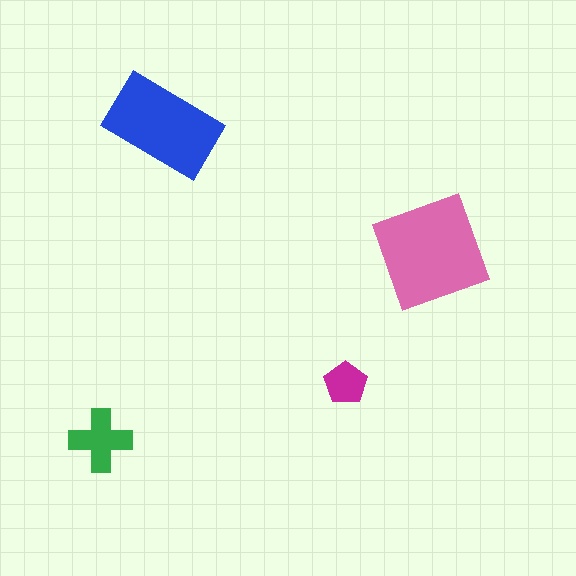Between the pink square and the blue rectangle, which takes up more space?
The pink square.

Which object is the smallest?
The magenta pentagon.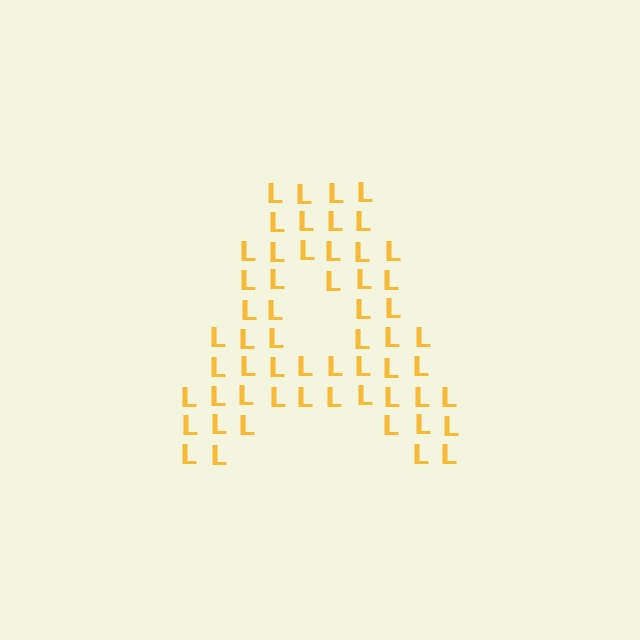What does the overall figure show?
The overall figure shows the letter A.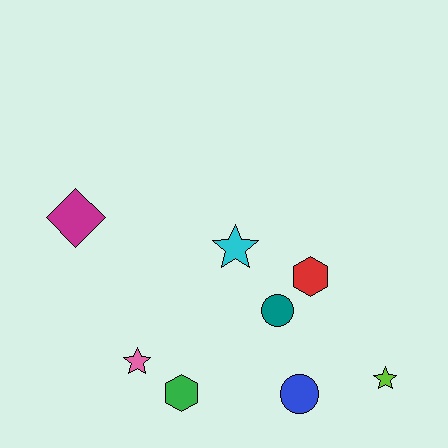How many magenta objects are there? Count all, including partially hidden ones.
There is 1 magenta object.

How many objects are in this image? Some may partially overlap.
There are 8 objects.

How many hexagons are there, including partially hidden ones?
There are 2 hexagons.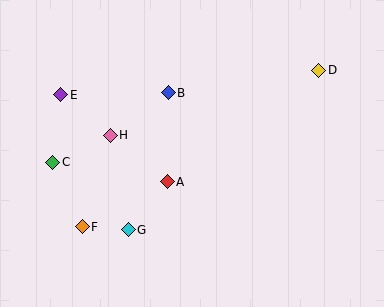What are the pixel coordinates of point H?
Point H is at (110, 135).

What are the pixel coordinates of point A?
Point A is at (167, 182).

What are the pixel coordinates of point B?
Point B is at (168, 93).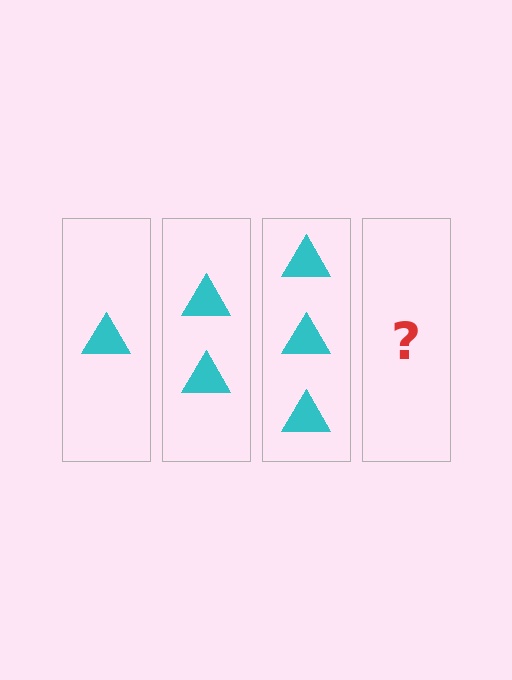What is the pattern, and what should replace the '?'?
The pattern is that each step adds one more triangle. The '?' should be 4 triangles.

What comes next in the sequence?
The next element should be 4 triangles.